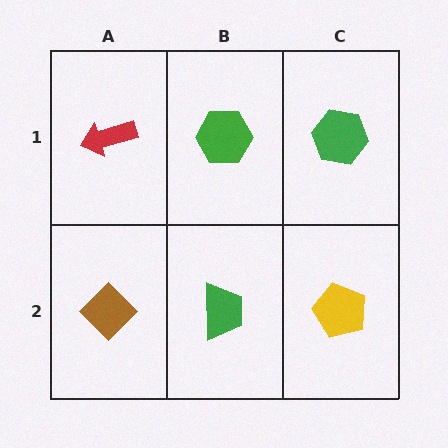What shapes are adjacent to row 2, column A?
A red arrow (row 1, column A), a green trapezoid (row 2, column B).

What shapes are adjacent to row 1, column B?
A green trapezoid (row 2, column B), a red arrow (row 1, column A), a green hexagon (row 1, column C).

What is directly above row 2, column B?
A green hexagon.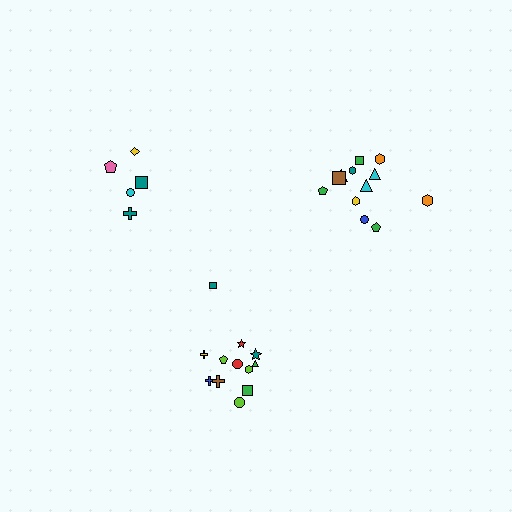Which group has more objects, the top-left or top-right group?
The top-right group.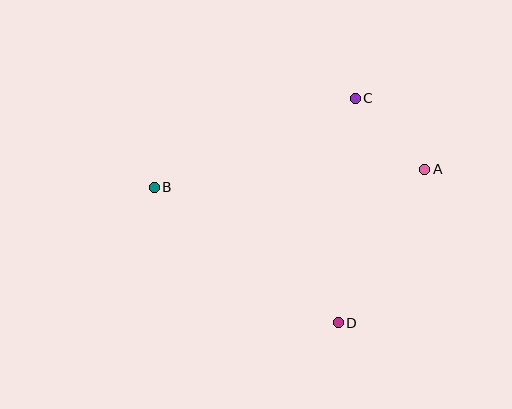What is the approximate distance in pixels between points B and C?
The distance between B and C is approximately 220 pixels.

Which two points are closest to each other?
Points A and C are closest to each other.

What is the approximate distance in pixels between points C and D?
The distance between C and D is approximately 225 pixels.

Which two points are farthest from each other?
Points A and B are farthest from each other.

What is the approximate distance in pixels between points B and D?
The distance between B and D is approximately 228 pixels.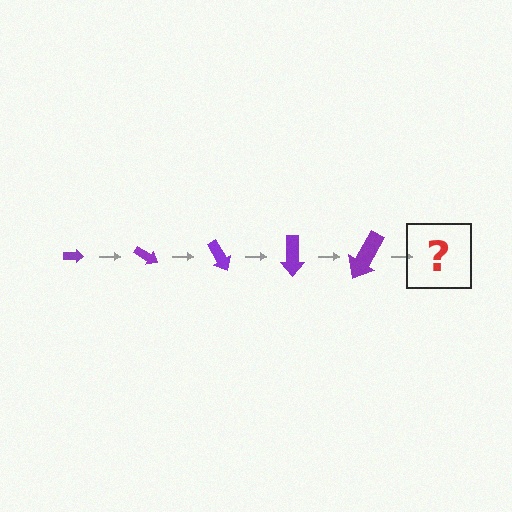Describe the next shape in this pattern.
It should be an arrow, larger than the previous one and rotated 150 degrees from the start.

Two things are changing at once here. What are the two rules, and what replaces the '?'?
The two rules are that the arrow grows larger each step and it rotates 30 degrees each step. The '?' should be an arrow, larger than the previous one and rotated 150 degrees from the start.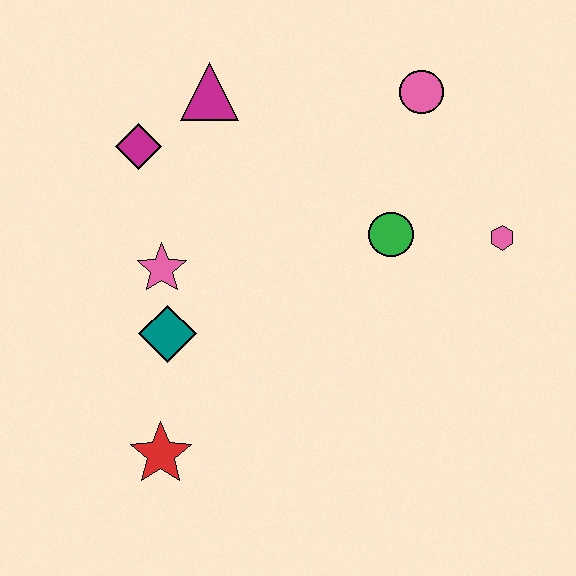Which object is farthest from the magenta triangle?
The red star is farthest from the magenta triangle.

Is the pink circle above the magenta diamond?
Yes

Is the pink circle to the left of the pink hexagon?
Yes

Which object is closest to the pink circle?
The green circle is closest to the pink circle.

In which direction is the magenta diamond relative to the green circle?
The magenta diamond is to the left of the green circle.